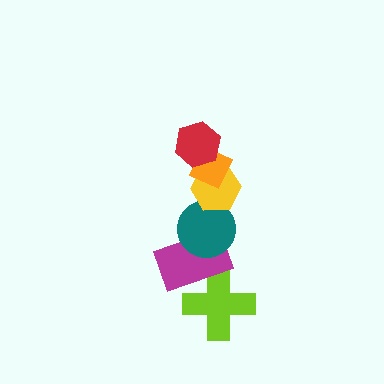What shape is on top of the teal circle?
The yellow hexagon is on top of the teal circle.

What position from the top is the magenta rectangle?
The magenta rectangle is 5th from the top.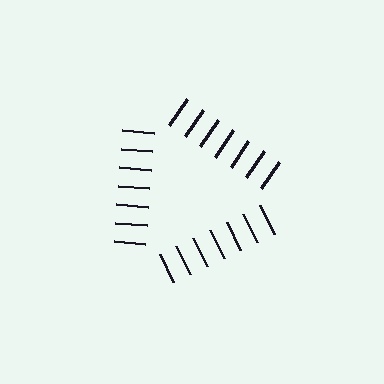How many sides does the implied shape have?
3 sides — the line-ends trace a triangle.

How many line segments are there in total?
21 — 7 along each of the 3 edges.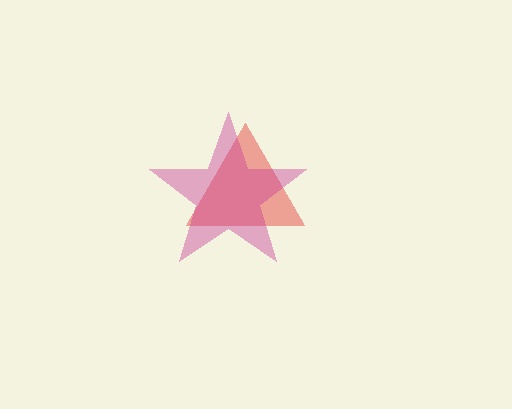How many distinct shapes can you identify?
There are 2 distinct shapes: a red triangle, a magenta star.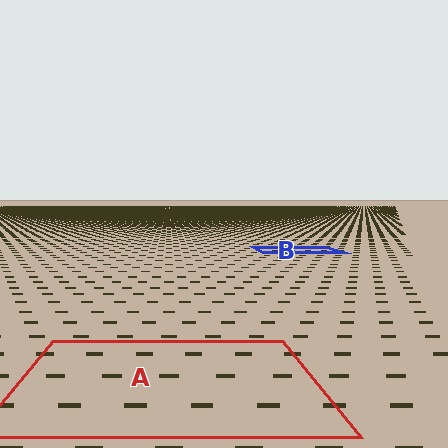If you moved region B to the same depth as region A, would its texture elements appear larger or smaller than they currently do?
They would appear larger. At a closer depth, the same texture elements are projected at a bigger on-screen size.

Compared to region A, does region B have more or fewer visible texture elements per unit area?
Region B has more texture elements per unit area — they are packed more densely because it is farther away.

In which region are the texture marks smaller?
The texture marks are smaller in region B, because it is farther away.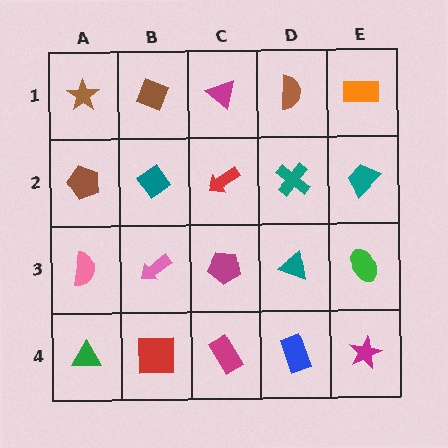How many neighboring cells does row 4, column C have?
3.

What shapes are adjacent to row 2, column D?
A brown semicircle (row 1, column D), a teal triangle (row 3, column D), a red arrow (row 2, column C), a teal trapezoid (row 2, column E).